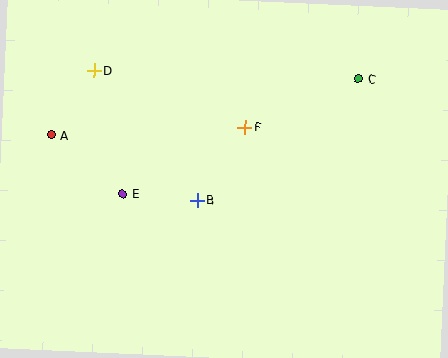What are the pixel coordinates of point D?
Point D is at (94, 70).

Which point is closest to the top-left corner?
Point D is closest to the top-left corner.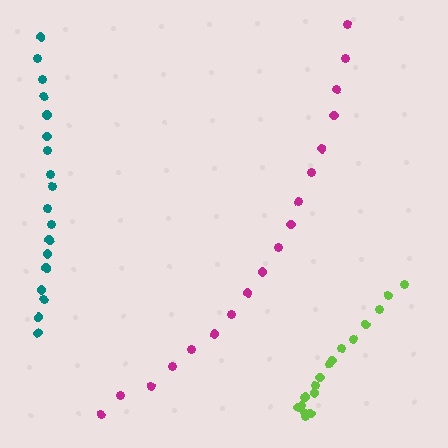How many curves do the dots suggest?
There are 3 distinct paths.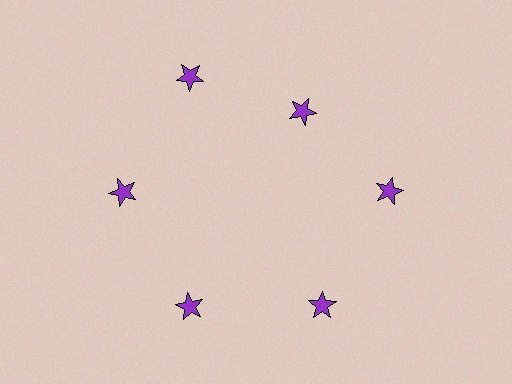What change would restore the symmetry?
The symmetry would be restored by moving it outward, back onto the ring so that all 6 stars sit at equal angles and equal distance from the center.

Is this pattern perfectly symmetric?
No. The 6 purple stars are arranged in a ring, but one element near the 1 o'clock position is pulled inward toward the center, breaking the 6-fold rotational symmetry.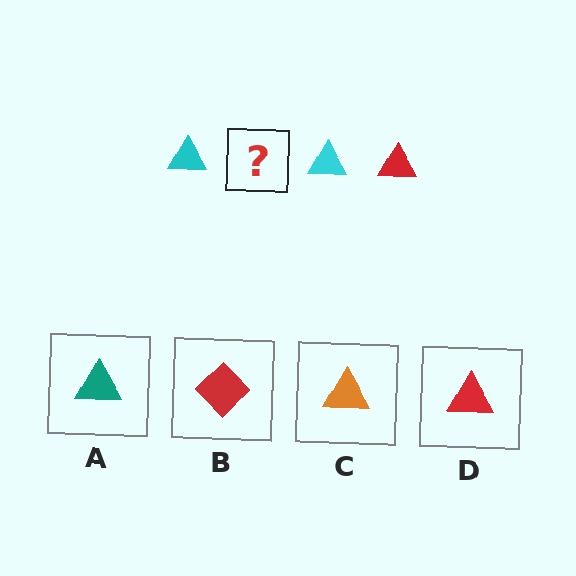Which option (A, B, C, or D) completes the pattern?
D.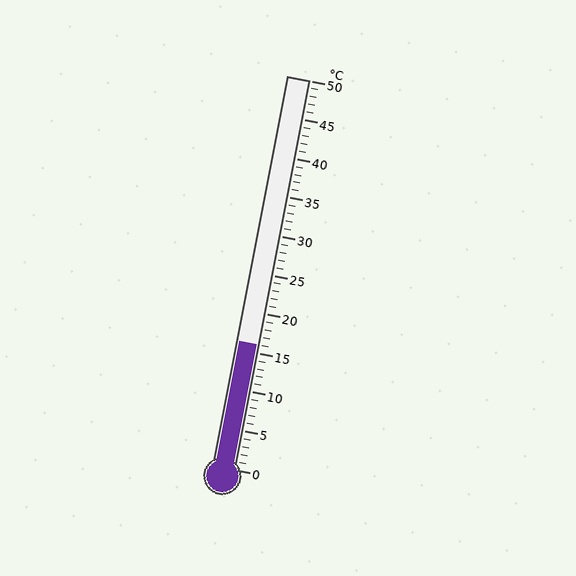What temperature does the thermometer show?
The thermometer shows approximately 16°C.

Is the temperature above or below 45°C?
The temperature is below 45°C.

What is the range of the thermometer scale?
The thermometer scale ranges from 0°C to 50°C.